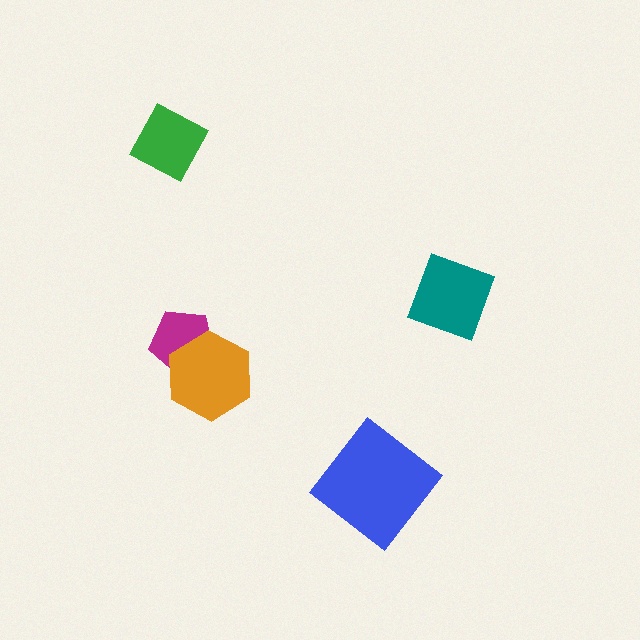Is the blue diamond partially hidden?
No, no other shape covers it.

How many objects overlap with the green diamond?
0 objects overlap with the green diamond.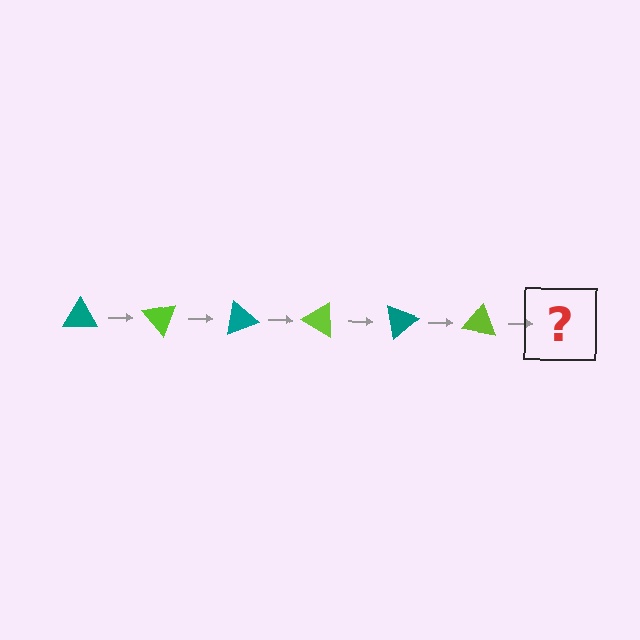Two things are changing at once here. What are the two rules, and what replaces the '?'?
The two rules are that it rotates 50 degrees each step and the color cycles through teal and lime. The '?' should be a teal triangle, rotated 300 degrees from the start.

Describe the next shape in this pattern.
It should be a teal triangle, rotated 300 degrees from the start.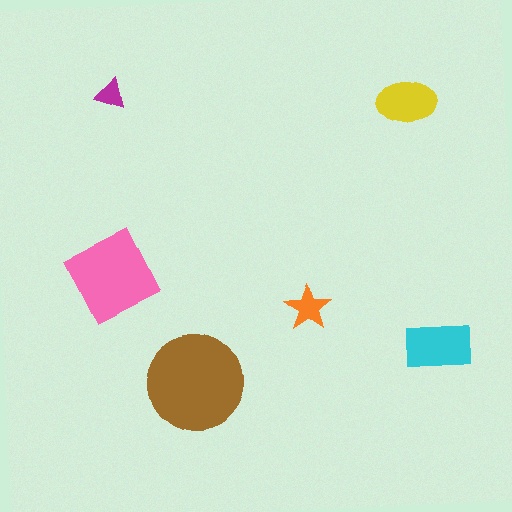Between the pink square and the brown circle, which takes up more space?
The brown circle.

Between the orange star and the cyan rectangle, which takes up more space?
The cyan rectangle.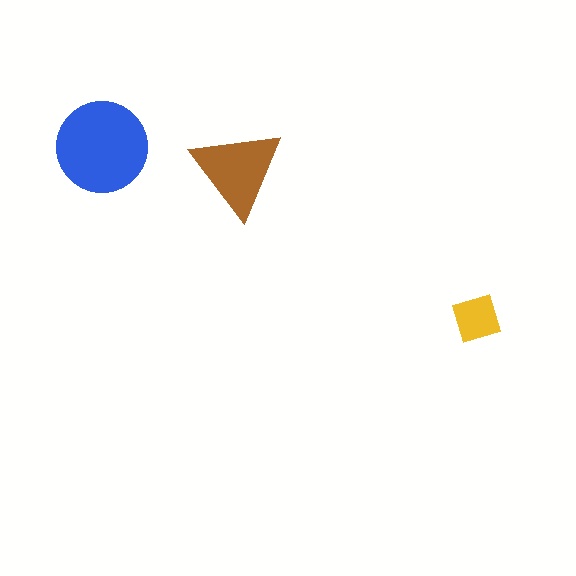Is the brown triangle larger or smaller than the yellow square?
Larger.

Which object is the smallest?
The yellow square.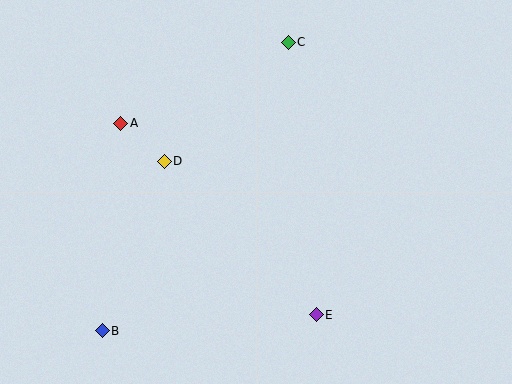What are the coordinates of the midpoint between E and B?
The midpoint between E and B is at (209, 323).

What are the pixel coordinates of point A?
Point A is at (121, 123).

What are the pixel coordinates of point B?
Point B is at (102, 331).